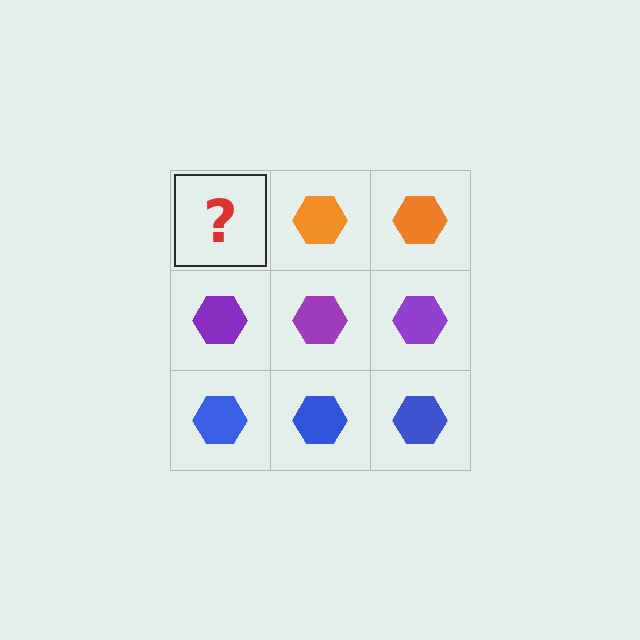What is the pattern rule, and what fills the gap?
The rule is that each row has a consistent color. The gap should be filled with an orange hexagon.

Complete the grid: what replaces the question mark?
The question mark should be replaced with an orange hexagon.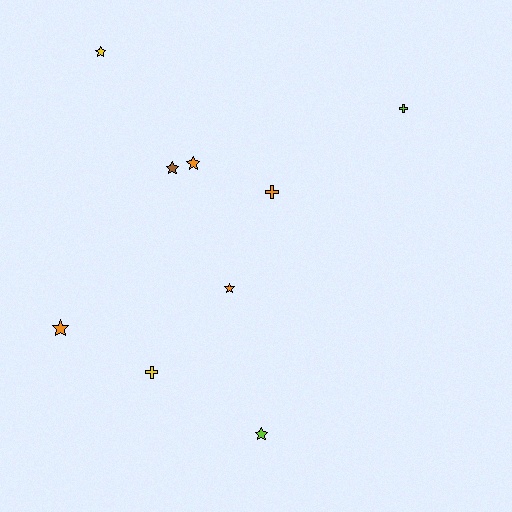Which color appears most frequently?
Orange, with 4 objects.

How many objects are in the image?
There are 9 objects.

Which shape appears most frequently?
Star, with 6 objects.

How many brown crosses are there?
There are no brown crosses.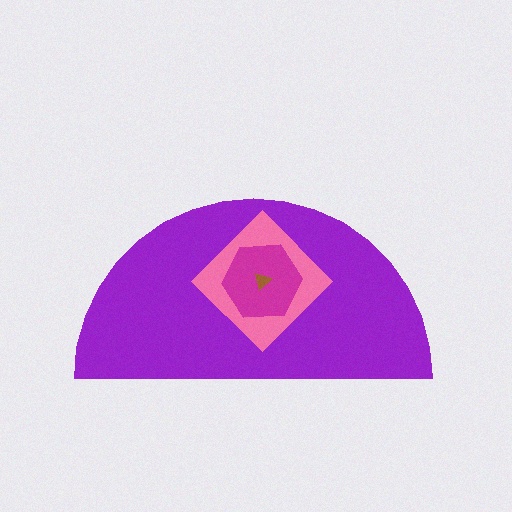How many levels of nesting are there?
4.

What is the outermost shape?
The purple semicircle.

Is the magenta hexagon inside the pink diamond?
Yes.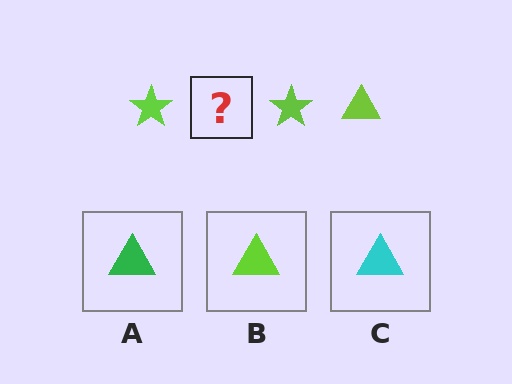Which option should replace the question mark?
Option B.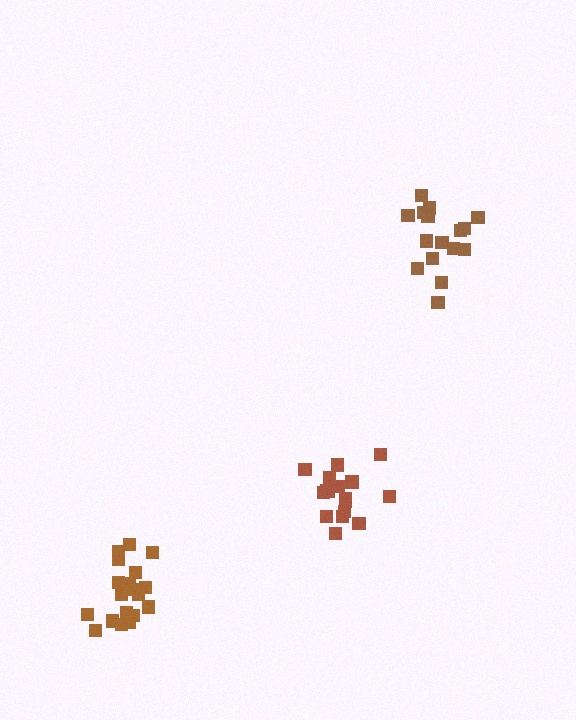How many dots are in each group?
Group 1: 16 dots, Group 2: 17 dots, Group 3: 19 dots (52 total).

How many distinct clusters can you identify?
There are 3 distinct clusters.